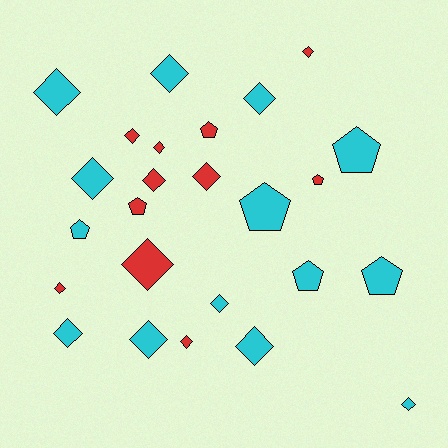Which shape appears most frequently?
Diamond, with 17 objects.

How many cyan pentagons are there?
There are 5 cyan pentagons.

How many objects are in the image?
There are 25 objects.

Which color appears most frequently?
Cyan, with 14 objects.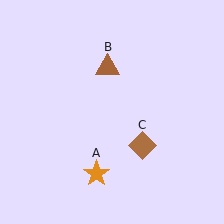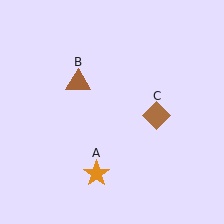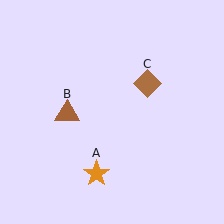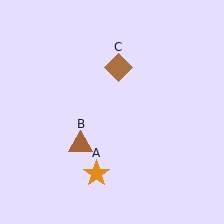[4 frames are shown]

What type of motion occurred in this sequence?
The brown triangle (object B), brown diamond (object C) rotated counterclockwise around the center of the scene.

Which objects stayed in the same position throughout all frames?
Orange star (object A) remained stationary.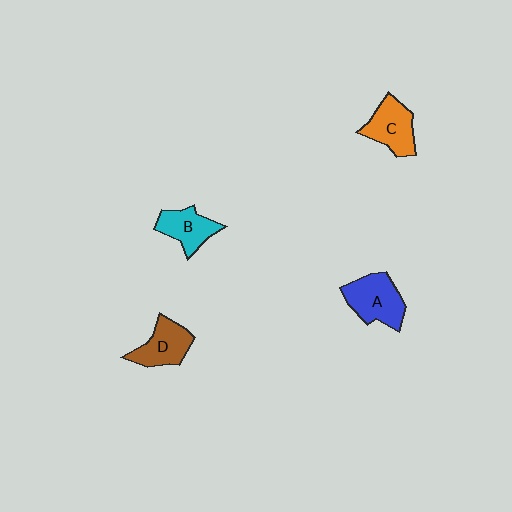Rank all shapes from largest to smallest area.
From largest to smallest: A (blue), C (orange), D (brown), B (cyan).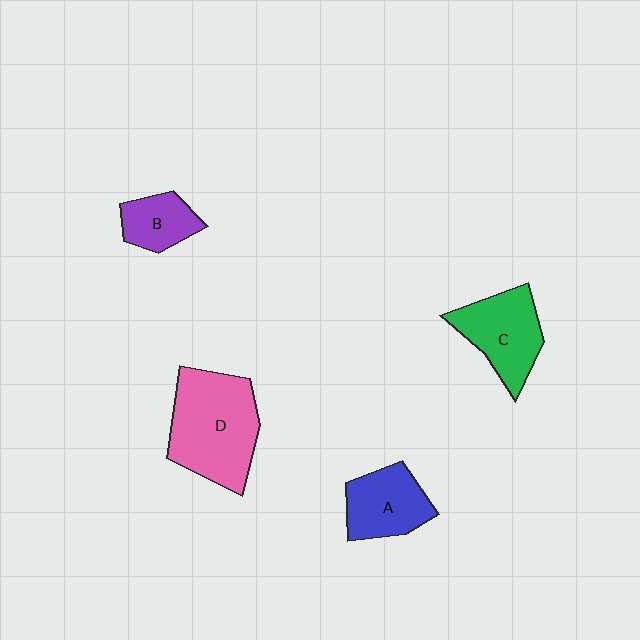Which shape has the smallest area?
Shape B (purple).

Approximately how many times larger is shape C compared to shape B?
Approximately 1.7 times.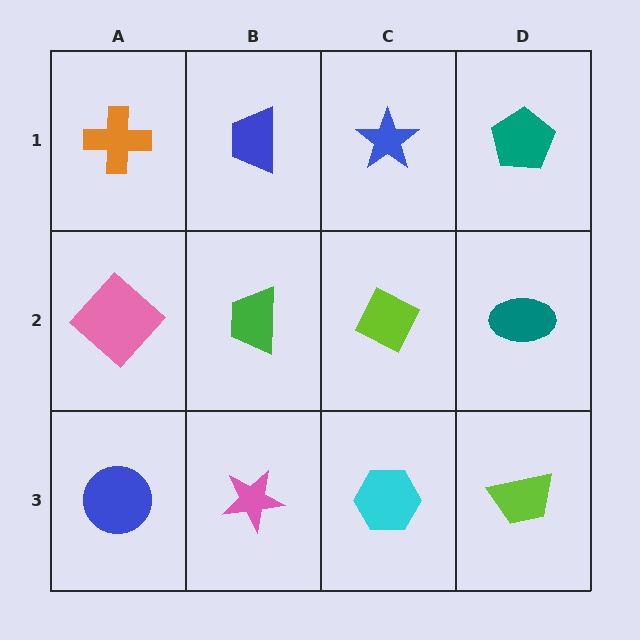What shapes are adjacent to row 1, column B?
A green trapezoid (row 2, column B), an orange cross (row 1, column A), a blue star (row 1, column C).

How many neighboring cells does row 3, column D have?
2.